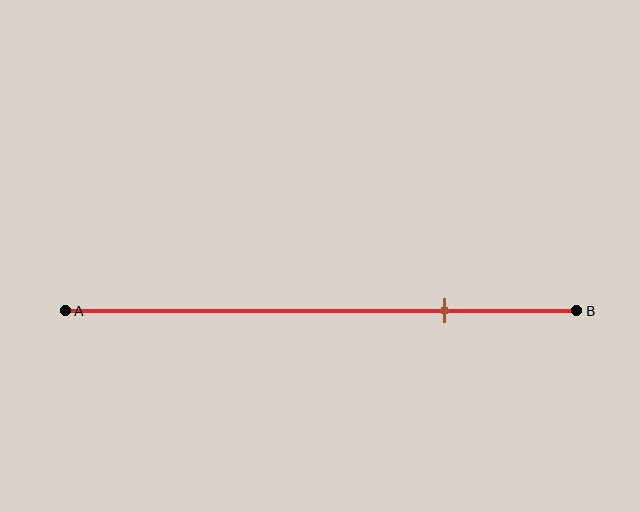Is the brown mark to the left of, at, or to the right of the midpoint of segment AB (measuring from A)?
The brown mark is to the right of the midpoint of segment AB.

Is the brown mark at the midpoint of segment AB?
No, the mark is at about 75% from A, not at the 50% midpoint.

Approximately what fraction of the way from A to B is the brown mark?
The brown mark is approximately 75% of the way from A to B.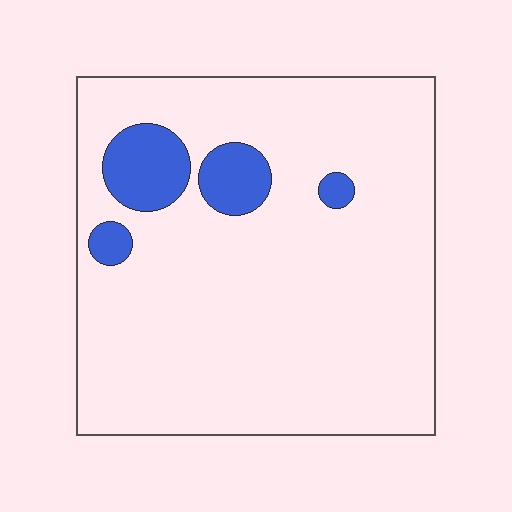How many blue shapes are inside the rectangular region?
4.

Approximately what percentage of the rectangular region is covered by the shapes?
Approximately 10%.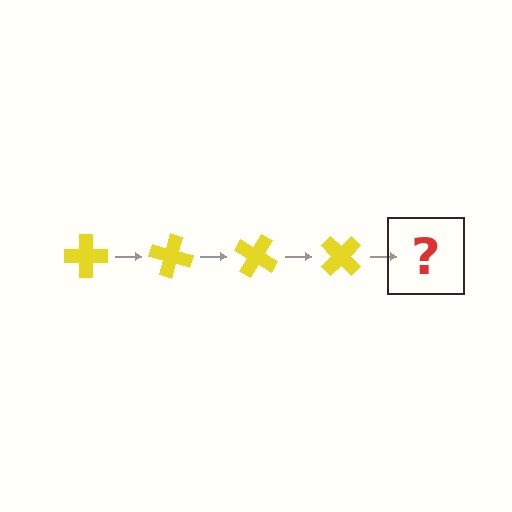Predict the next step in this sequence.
The next step is a yellow cross rotated 60 degrees.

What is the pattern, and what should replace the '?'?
The pattern is that the cross rotates 15 degrees each step. The '?' should be a yellow cross rotated 60 degrees.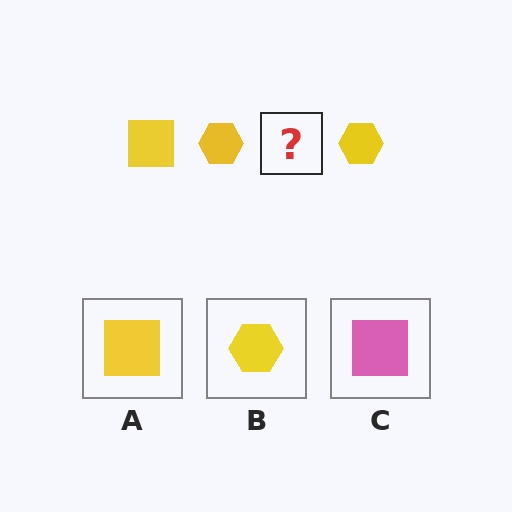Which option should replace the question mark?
Option A.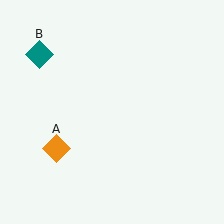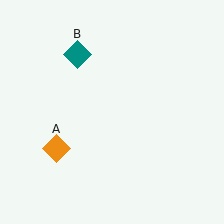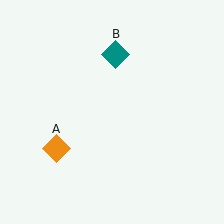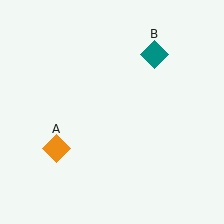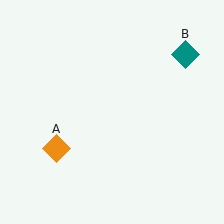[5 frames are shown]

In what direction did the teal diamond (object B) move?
The teal diamond (object B) moved right.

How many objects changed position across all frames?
1 object changed position: teal diamond (object B).